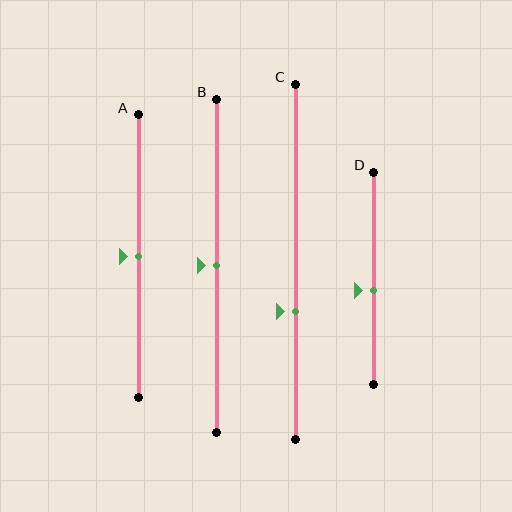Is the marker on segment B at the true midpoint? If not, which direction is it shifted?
Yes, the marker on segment B is at the true midpoint.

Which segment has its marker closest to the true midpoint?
Segment A has its marker closest to the true midpoint.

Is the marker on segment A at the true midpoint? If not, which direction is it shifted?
Yes, the marker on segment A is at the true midpoint.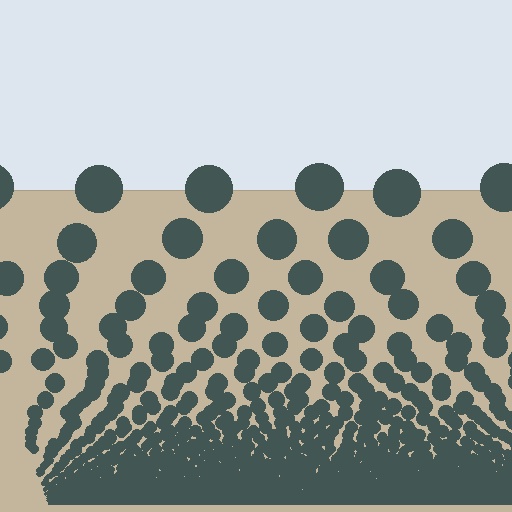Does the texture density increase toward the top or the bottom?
Density increases toward the bottom.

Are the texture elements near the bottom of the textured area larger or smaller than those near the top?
Smaller. The gradient is inverted — elements near the bottom are smaller and denser.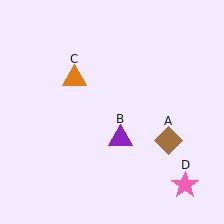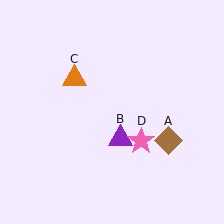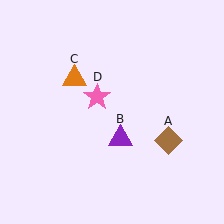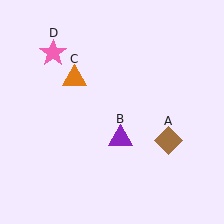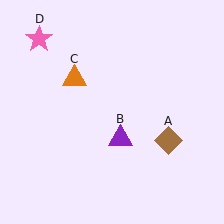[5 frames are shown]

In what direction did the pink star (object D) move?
The pink star (object D) moved up and to the left.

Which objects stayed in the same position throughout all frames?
Brown diamond (object A) and purple triangle (object B) and orange triangle (object C) remained stationary.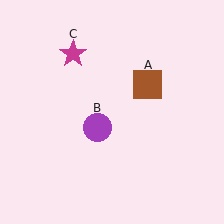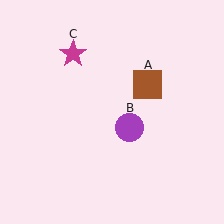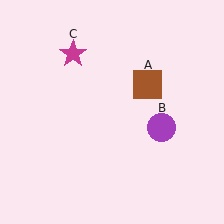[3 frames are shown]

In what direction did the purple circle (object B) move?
The purple circle (object B) moved right.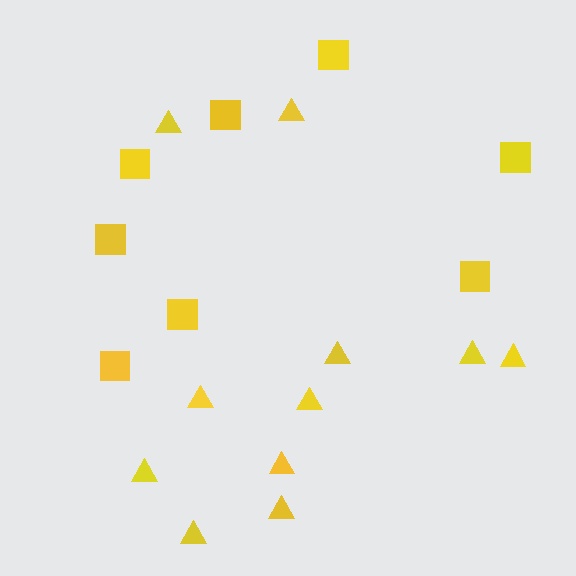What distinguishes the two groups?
There are 2 groups: one group of triangles (11) and one group of squares (8).